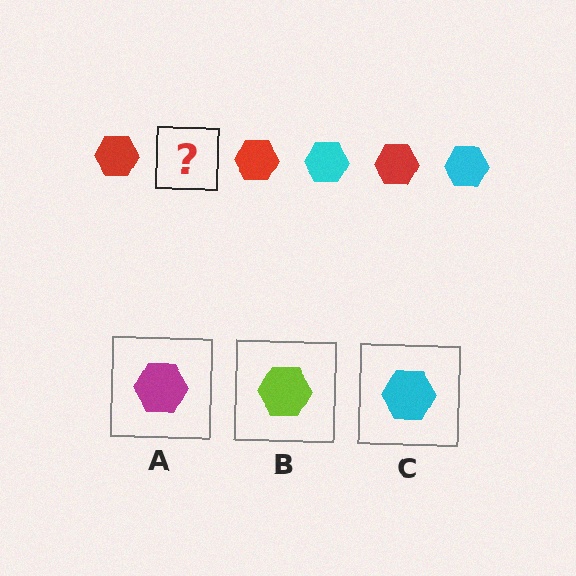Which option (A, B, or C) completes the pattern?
C.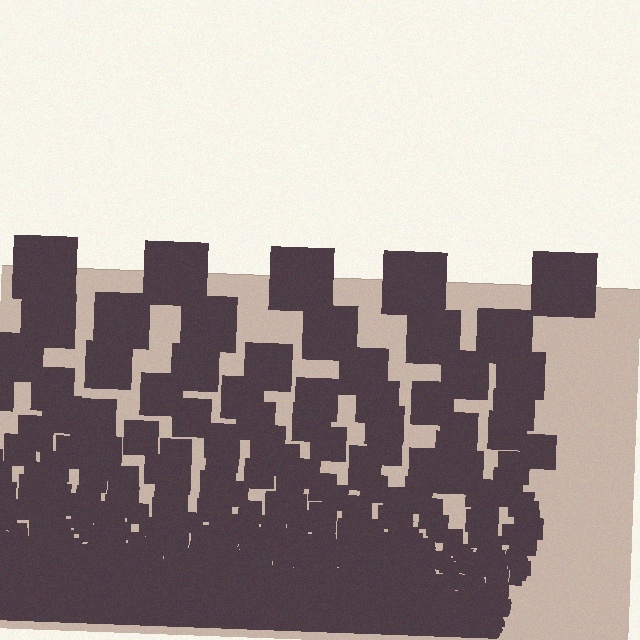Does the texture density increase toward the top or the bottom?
Density increases toward the bottom.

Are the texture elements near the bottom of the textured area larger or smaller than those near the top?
Smaller. The gradient is inverted — elements near the bottom are smaller and denser.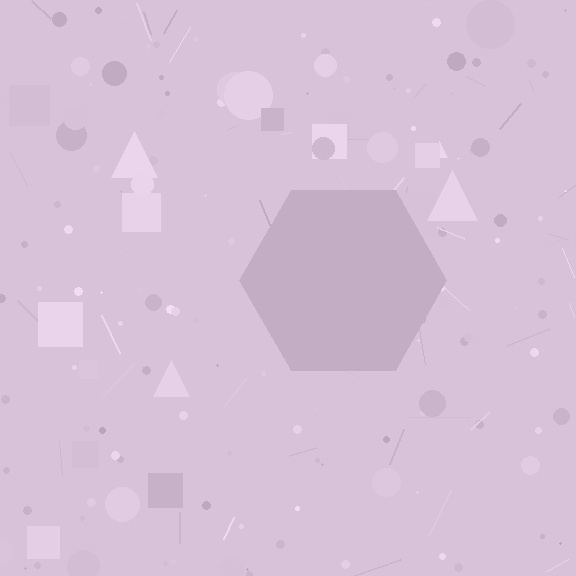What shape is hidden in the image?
A hexagon is hidden in the image.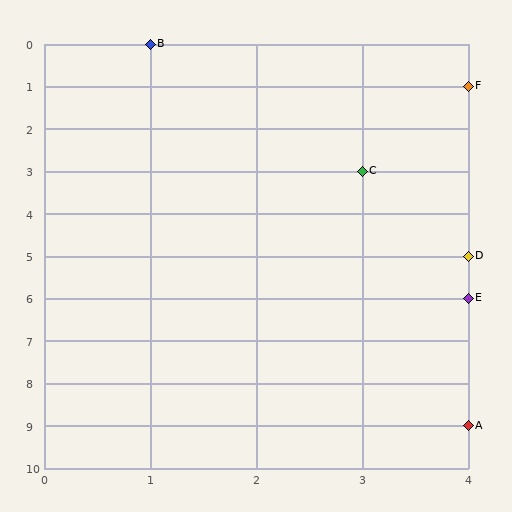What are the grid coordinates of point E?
Point E is at grid coordinates (4, 6).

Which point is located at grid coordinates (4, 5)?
Point D is at (4, 5).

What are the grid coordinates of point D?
Point D is at grid coordinates (4, 5).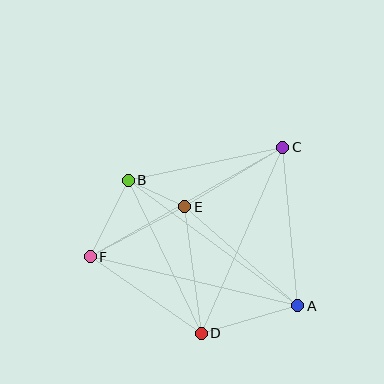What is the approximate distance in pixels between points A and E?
The distance between A and E is approximately 150 pixels.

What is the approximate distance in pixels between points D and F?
The distance between D and F is approximately 135 pixels.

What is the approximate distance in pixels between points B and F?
The distance between B and F is approximately 86 pixels.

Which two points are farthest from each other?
Points C and F are farthest from each other.